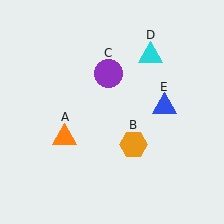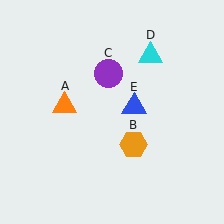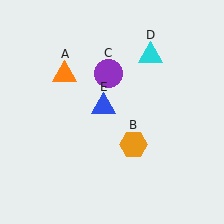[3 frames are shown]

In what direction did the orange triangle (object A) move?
The orange triangle (object A) moved up.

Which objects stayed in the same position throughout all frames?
Orange hexagon (object B) and purple circle (object C) and cyan triangle (object D) remained stationary.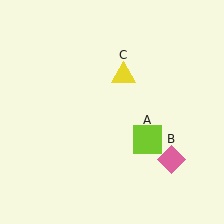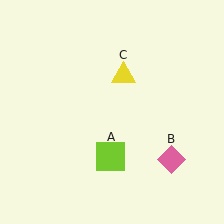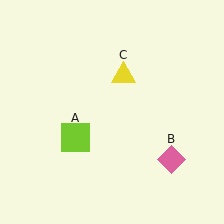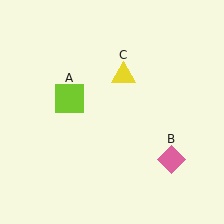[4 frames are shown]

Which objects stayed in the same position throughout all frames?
Pink diamond (object B) and yellow triangle (object C) remained stationary.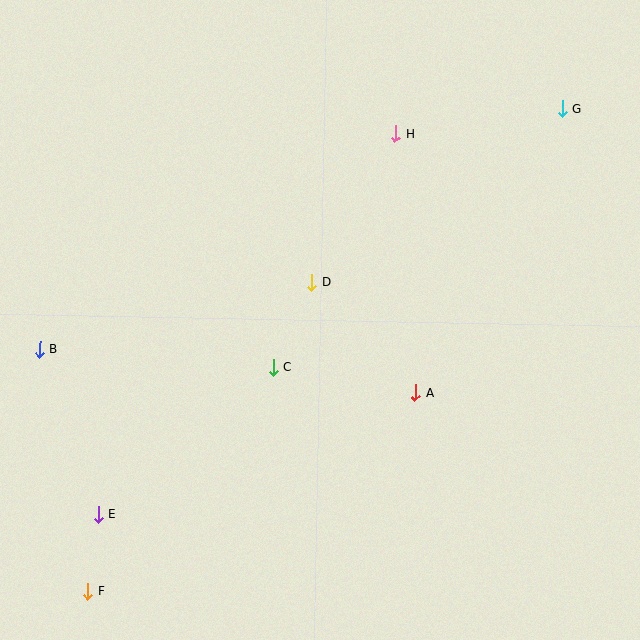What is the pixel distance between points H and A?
The distance between H and A is 260 pixels.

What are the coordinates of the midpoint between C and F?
The midpoint between C and F is at (181, 479).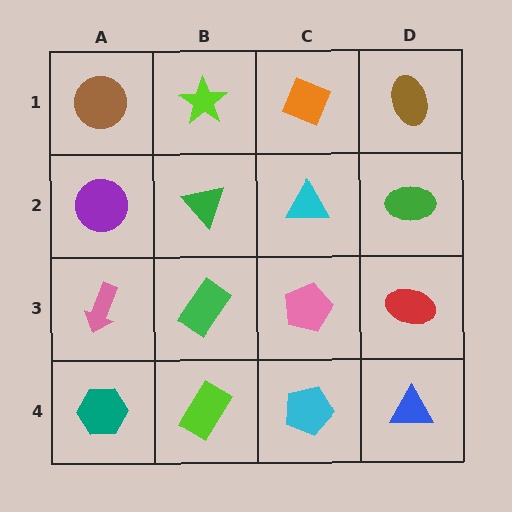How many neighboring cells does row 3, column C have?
4.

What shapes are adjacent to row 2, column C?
An orange diamond (row 1, column C), a pink pentagon (row 3, column C), a green triangle (row 2, column B), a green ellipse (row 2, column D).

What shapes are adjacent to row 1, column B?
A green triangle (row 2, column B), a brown circle (row 1, column A), an orange diamond (row 1, column C).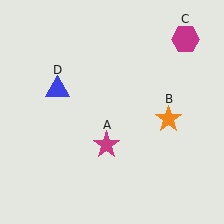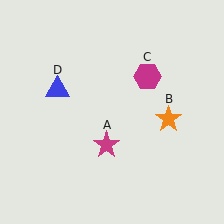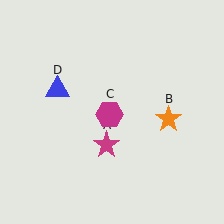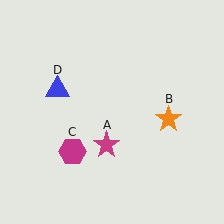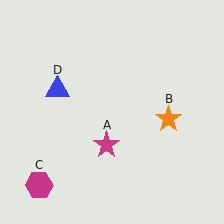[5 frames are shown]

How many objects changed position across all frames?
1 object changed position: magenta hexagon (object C).